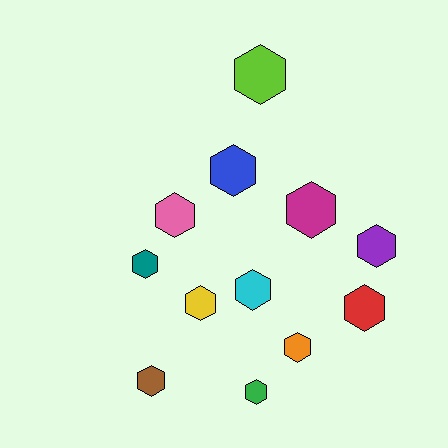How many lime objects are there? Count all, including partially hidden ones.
There is 1 lime object.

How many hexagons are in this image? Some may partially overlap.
There are 12 hexagons.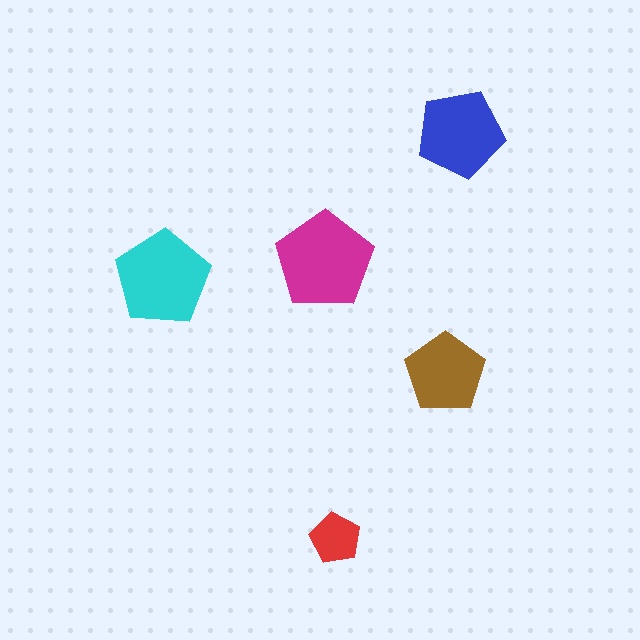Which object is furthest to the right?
The blue pentagon is rightmost.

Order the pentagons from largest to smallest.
the magenta one, the cyan one, the blue one, the brown one, the red one.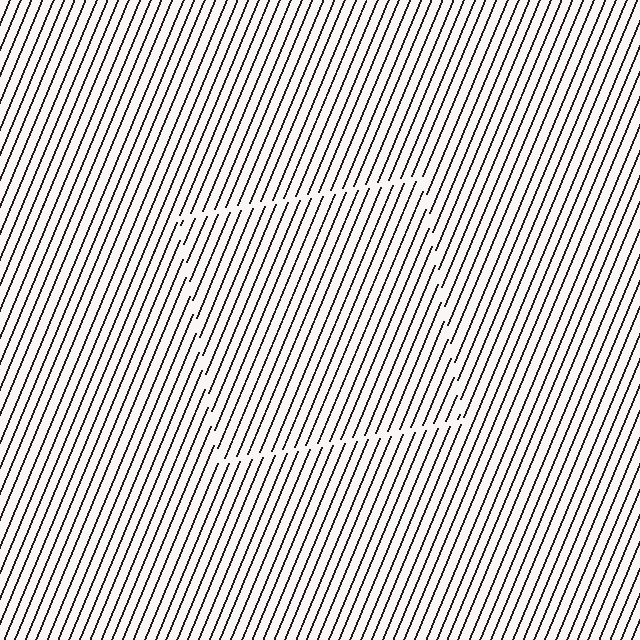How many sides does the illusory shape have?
4 sides — the line-ends trace a square.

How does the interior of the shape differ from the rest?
The interior of the shape contains the same grating, shifted by half a period — the contour is defined by the phase discontinuity where line-ends from the inner and outer gratings abut.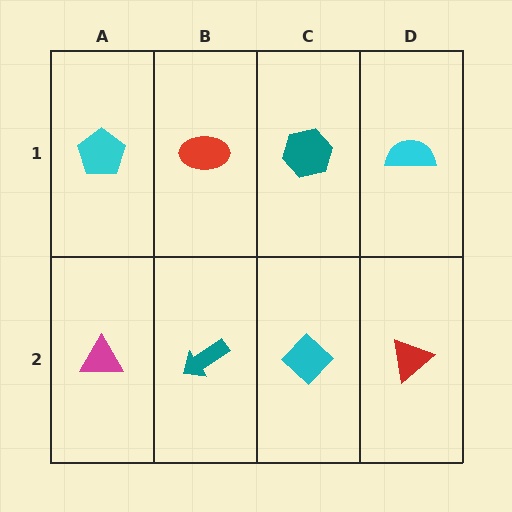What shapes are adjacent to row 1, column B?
A teal arrow (row 2, column B), a cyan pentagon (row 1, column A), a teal hexagon (row 1, column C).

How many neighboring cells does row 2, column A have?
2.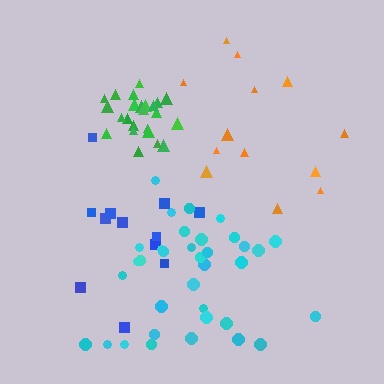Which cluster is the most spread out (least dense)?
Orange.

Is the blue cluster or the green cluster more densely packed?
Green.